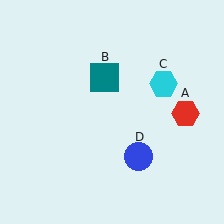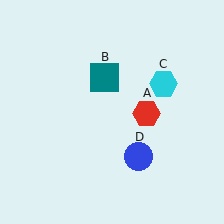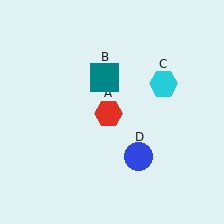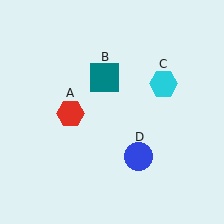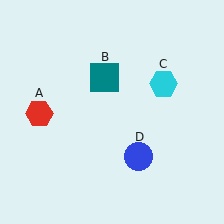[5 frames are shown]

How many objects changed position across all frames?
1 object changed position: red hexagon (object A).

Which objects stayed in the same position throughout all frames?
Teal square (object B) and cyan hexagon (object C) and blue circle (object D) remained stationary.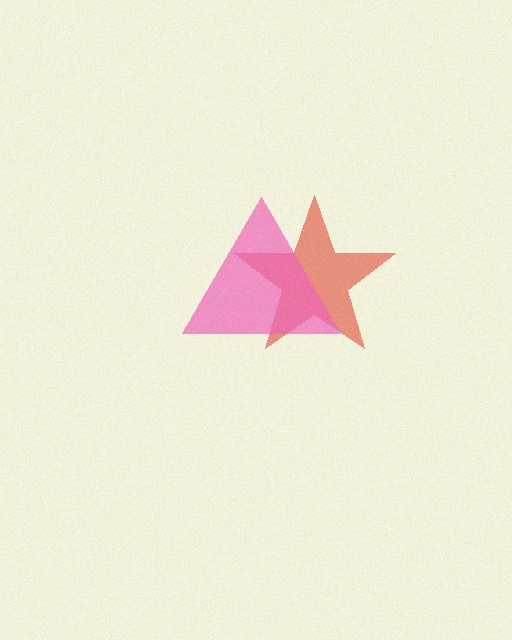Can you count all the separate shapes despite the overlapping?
Yes, there are 2 separate shapes.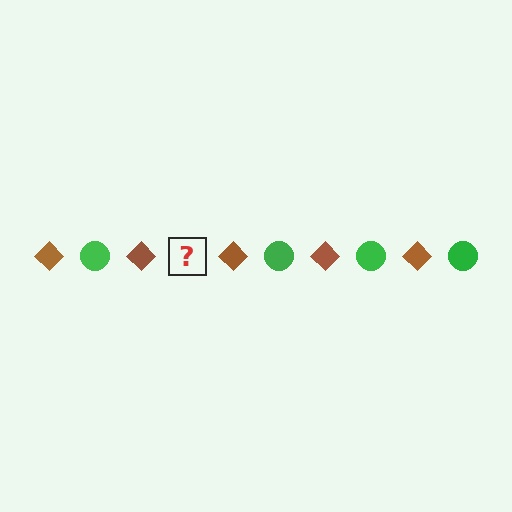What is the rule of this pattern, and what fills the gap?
The rule is that the pattern alternates between brown diamond and green circle. The gap should be filled with a green circle.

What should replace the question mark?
The question mark should be replaced with a green circle.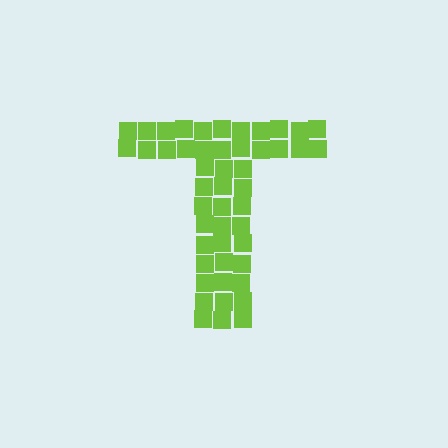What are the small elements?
The small elements are squares.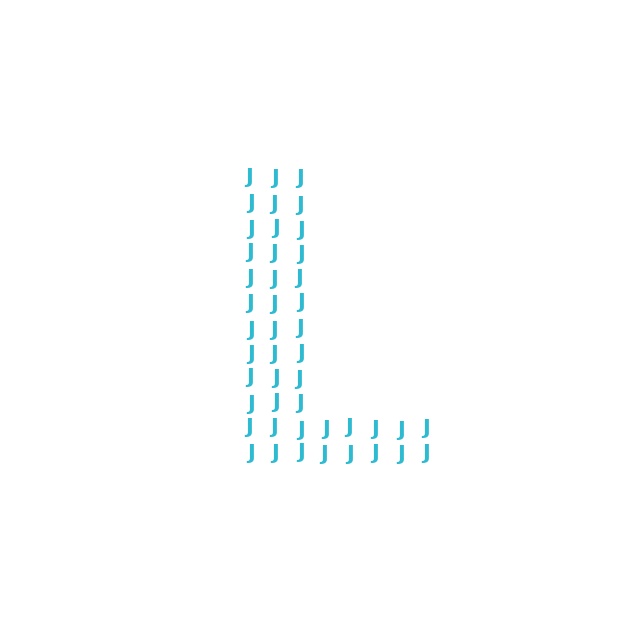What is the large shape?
The large shape is the letter L.